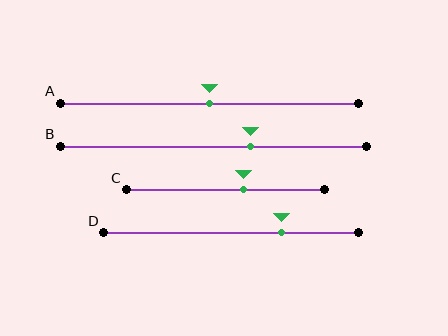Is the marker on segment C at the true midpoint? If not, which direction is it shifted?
No, the marker on segment C is shifted to the right by about 9% of the segment length.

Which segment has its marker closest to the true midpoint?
Segment A has its marker closest to the true midpoint.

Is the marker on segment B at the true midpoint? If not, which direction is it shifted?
No, the marker on segment B is shifted to the right by about 12% of the segment length.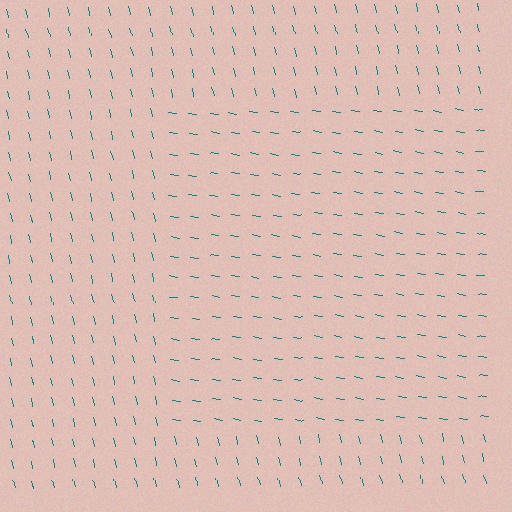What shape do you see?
I see a rectangle.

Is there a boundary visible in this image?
Yes, there is a texture boundary formed by a change in line orientation.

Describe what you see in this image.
The image is filled with small teal line segments. A rectangle region in the image has lines oriented differently from the surrounding lines, creating a visible texture boundary.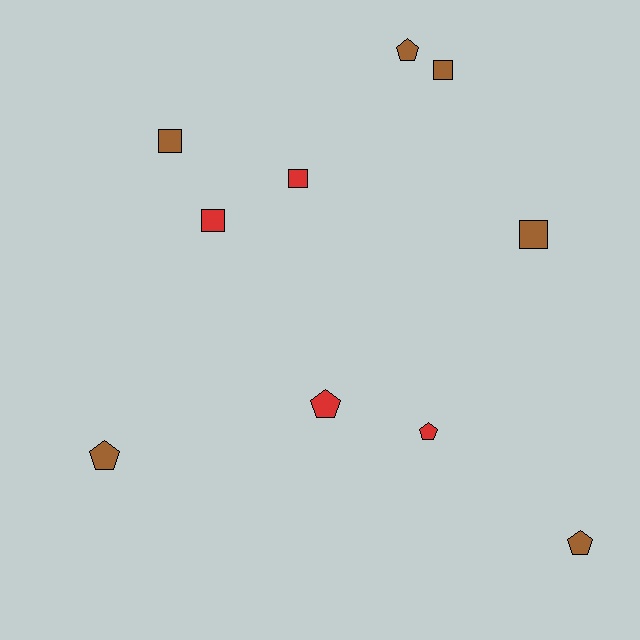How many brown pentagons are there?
There are 3 brown pentagons.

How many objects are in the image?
There are 10 objects.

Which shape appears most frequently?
Pentagon, with 5 objects.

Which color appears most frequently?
Brown, with 6 objects.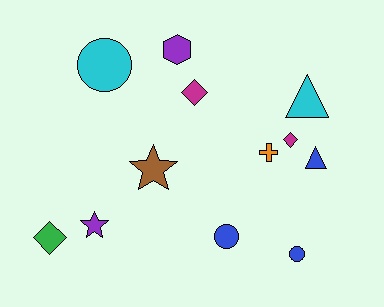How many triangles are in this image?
There are 2 triangles.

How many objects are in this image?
There are 12 objects.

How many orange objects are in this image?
There is 1 orange object.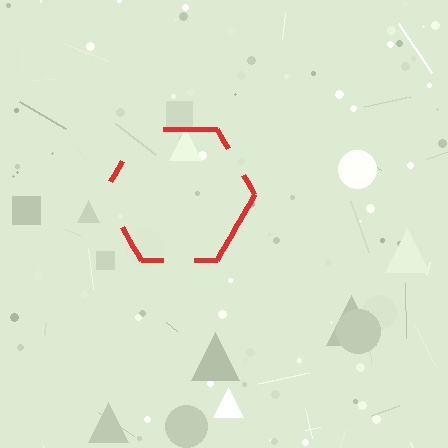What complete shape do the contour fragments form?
The contour fragments form a hexagon.